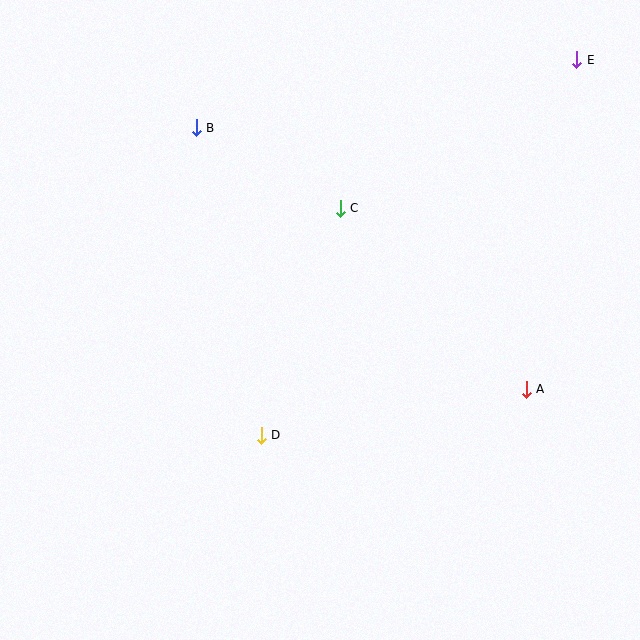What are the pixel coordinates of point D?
Point D is at (261, 435).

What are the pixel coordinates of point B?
Point B is at (196, 128).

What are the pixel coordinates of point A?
Point A is at (526, 389).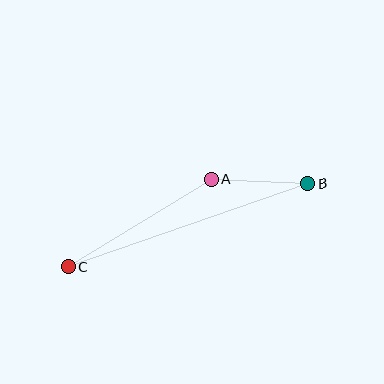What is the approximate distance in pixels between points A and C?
The distance between A and C is approximately 168 pixels.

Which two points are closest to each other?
Points A and B are closest to each other.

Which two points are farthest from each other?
Points B and C are farthest from each other.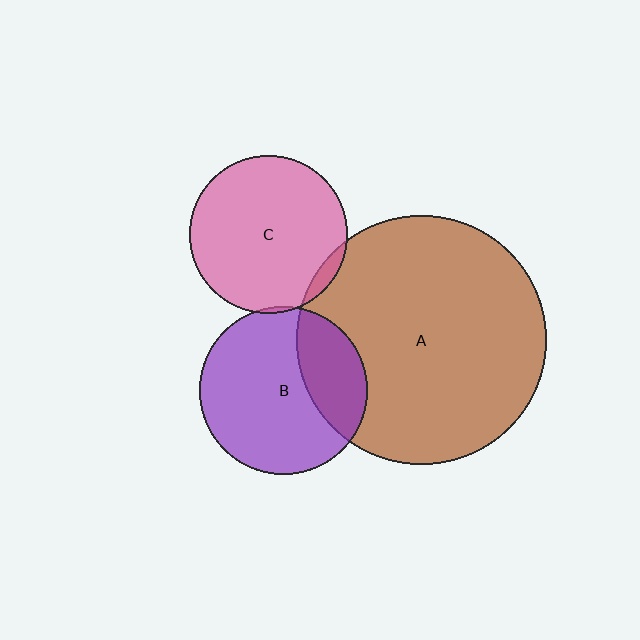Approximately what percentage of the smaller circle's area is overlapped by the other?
Approximately 5%.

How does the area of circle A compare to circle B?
Approximately 2.2 times.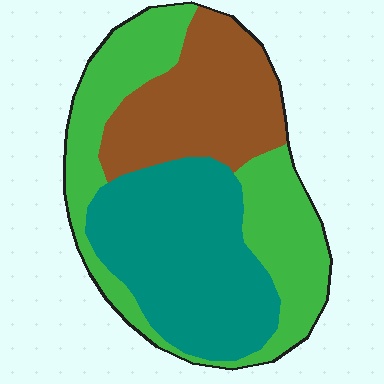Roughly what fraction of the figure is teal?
Teal covers about 35% of the figure.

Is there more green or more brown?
Green.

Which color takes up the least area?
Brown, at roughly 25%.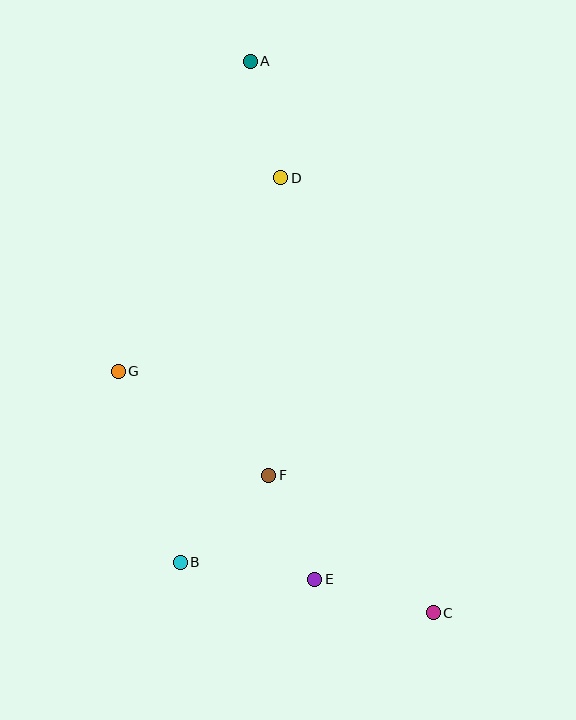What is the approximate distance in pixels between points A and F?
The distance between A and F is approximately 414 pixels.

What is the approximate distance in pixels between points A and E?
The distance between A and E is approximately 522 pixels.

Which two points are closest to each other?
Points E and F are closest to each other.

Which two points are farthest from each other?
Points A and C are farthest from each other.